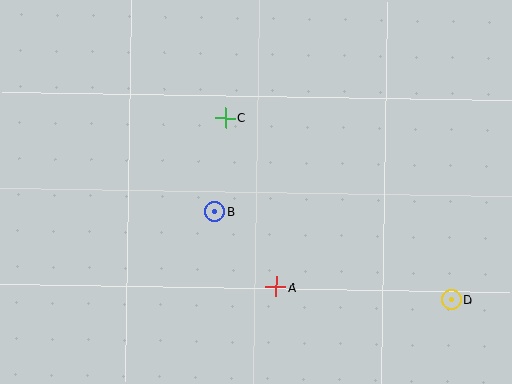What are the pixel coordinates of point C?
Point C is at (225, 118).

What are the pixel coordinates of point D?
Point D is at (451, 300).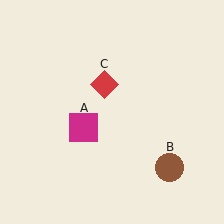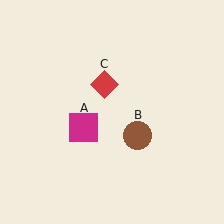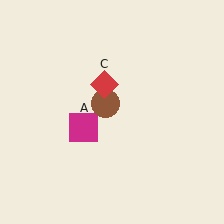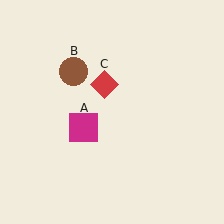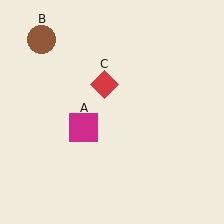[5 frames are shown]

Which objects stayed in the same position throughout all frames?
Magenta square (object A) and red diamond (object C) remained stationary.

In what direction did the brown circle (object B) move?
The brown circle (object B) moved up and to the left.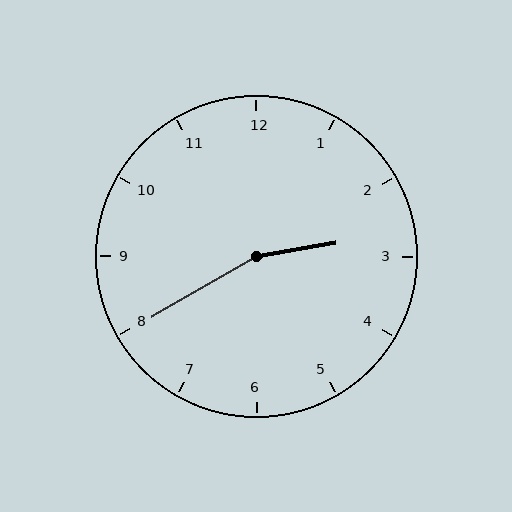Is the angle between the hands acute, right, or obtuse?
It is obtuse.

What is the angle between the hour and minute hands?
Approximately 160 degrees.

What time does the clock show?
2:40.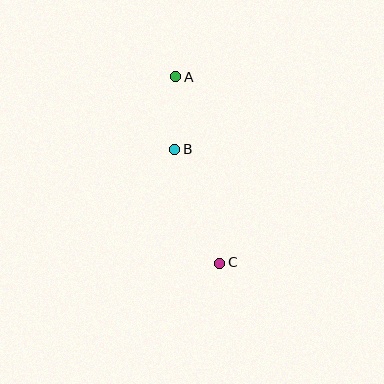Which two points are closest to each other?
Points A and B are closest to each other.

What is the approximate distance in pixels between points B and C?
The distance between B and C is approximately 122 pixels.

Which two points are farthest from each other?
Points A and C are farthest from each other.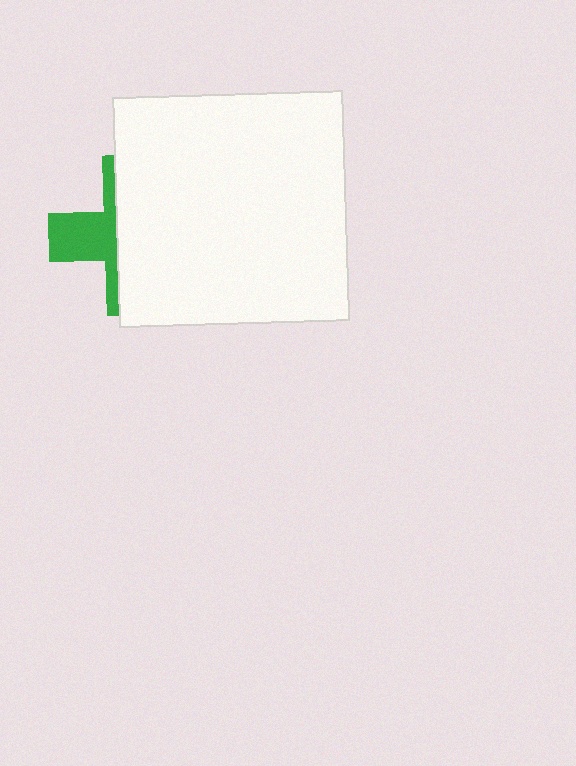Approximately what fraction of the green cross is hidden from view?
Roughly 65% of the green cross is hidden behind the white square.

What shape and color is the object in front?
The object in front is a white square.